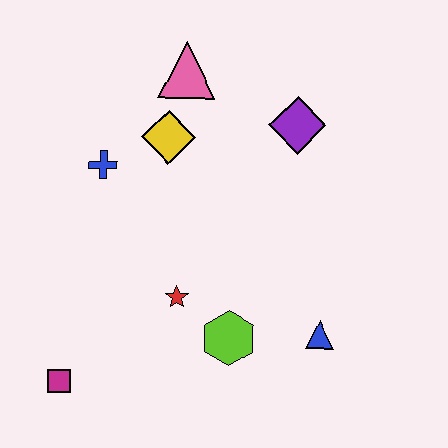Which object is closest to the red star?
The lime hexagon is closest to the red star.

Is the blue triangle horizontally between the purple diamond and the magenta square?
No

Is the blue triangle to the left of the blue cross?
No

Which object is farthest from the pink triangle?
The magenta square is farthest from the pink triangle.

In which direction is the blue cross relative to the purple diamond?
The blue cross is to the left of the purple diamond.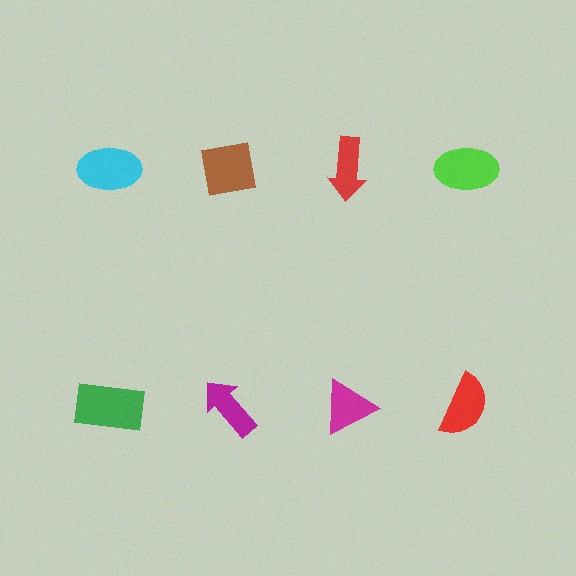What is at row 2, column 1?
A green rectangle.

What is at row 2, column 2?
A magenta arrow.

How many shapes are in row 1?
4 shapes.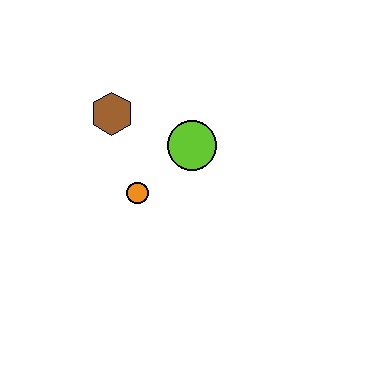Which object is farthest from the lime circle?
The brown hexagon is farthest from the lime circle.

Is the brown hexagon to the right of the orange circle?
No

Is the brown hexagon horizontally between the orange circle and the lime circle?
No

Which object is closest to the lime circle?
The orange circle is closest to the lime circle.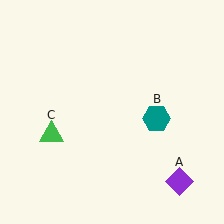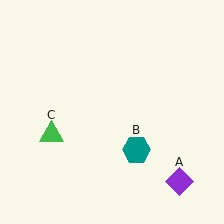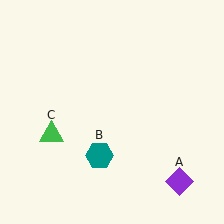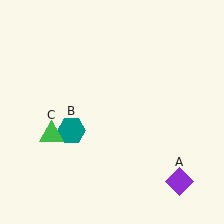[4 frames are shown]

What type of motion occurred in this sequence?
The teal hexagon (object B) rotated clockwise around the center of the scene.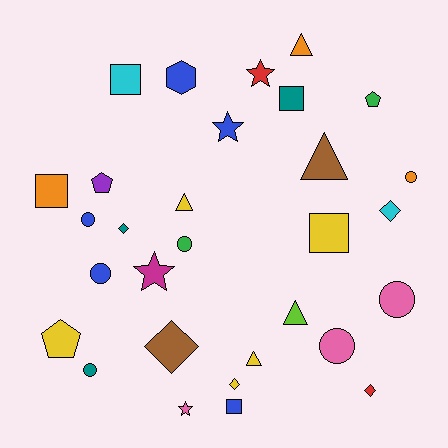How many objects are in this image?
There are 30 objects.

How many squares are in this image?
There are 5 squares.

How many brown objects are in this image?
There are 2 brown objects.